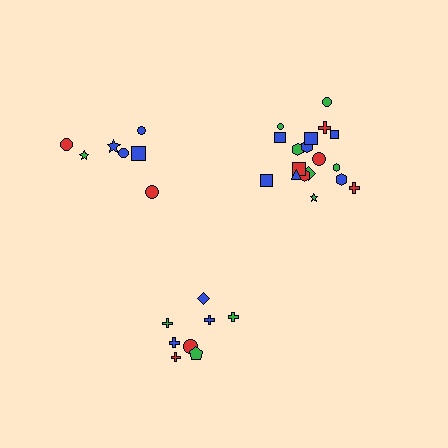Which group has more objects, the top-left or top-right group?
The top-right group.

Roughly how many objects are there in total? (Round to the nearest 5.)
Roughly 35 objects in total.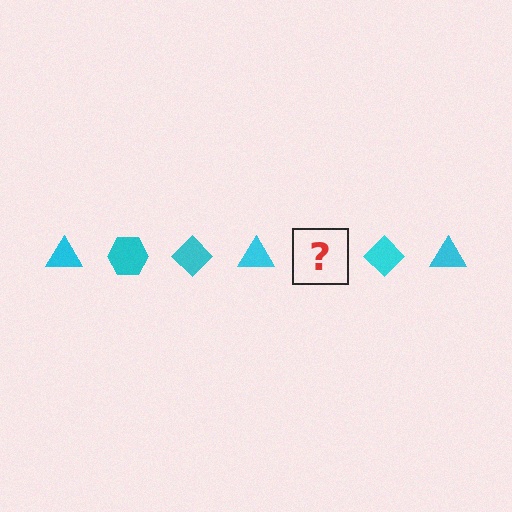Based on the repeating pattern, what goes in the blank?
The blank should be a cyan hexagon.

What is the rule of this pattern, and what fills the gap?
The rule is that the pattern cycles through triangle, hexagon, diamond shapes in cyan. The gap should be filled with a cyan hexagon.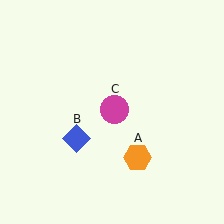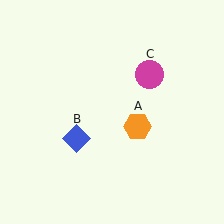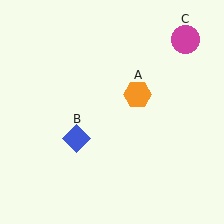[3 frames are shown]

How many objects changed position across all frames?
2 objects changed position: orange hexagon (object A), magenta circle (object C).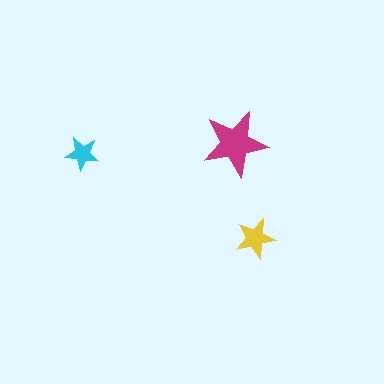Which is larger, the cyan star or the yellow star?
The yellow one.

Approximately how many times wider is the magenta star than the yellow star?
About 1.5 times wider.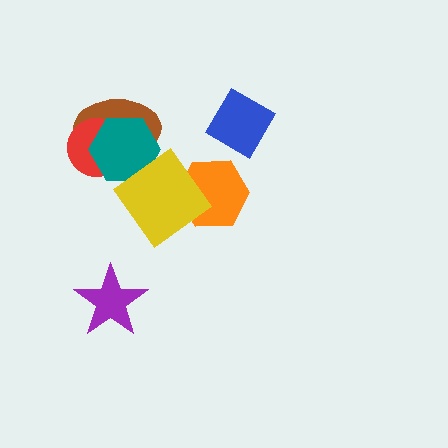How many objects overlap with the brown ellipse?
2 objects overlap with the brown ellipse.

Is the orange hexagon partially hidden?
Yes, it is partially covered by another shape.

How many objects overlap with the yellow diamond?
2 objects overlap with the yellow diamond.